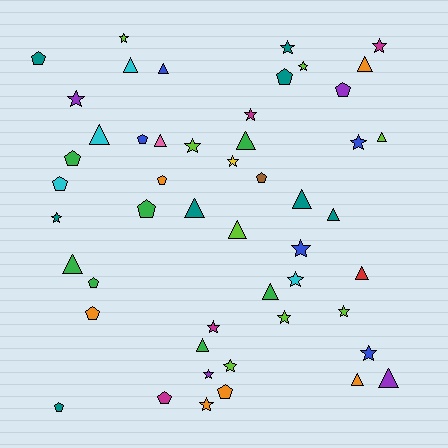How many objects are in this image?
There are 50 objects.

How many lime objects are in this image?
There are 8 lime objects.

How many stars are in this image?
There are 19 stars.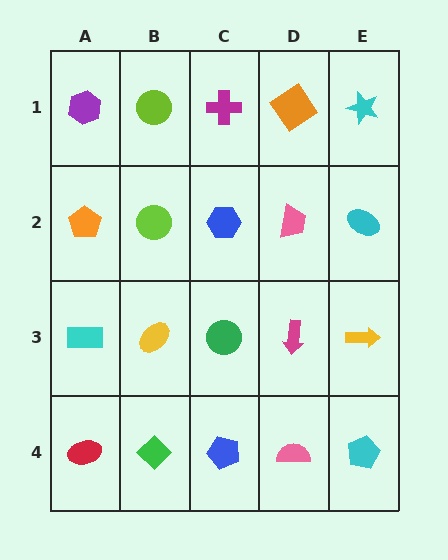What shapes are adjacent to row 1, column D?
A pink trapezoid (row 2, column D), a magenta cross (row 1, column C), a cyan star (row 1, column E).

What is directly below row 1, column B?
A lime circle.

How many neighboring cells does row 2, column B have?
4.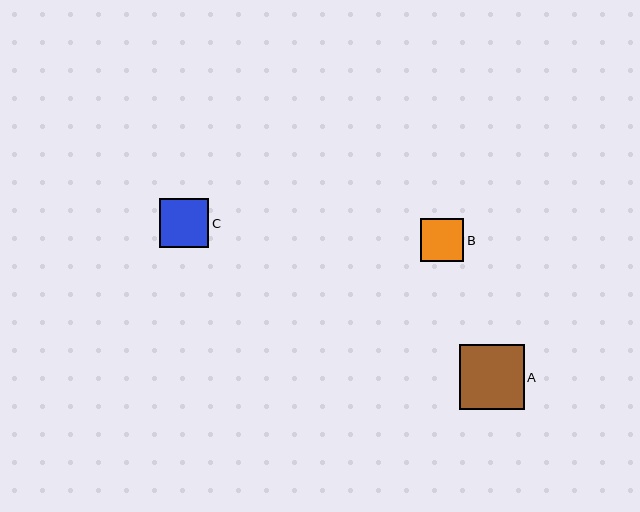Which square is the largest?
Square A is the largest with a size of approximately 65 pixels.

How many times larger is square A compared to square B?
Square A is approximately 1.5 times the size of square B.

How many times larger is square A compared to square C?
Square A is approximately 1.3 times the size of square C.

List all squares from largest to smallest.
From largest to smallest: A, C, B.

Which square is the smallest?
Square B is the smallest with a size of approximately 43 pixels.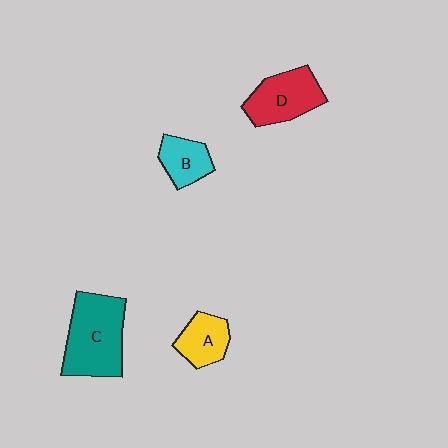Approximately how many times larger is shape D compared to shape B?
Approximately 1.5 times.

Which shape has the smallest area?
Shape B (cyan).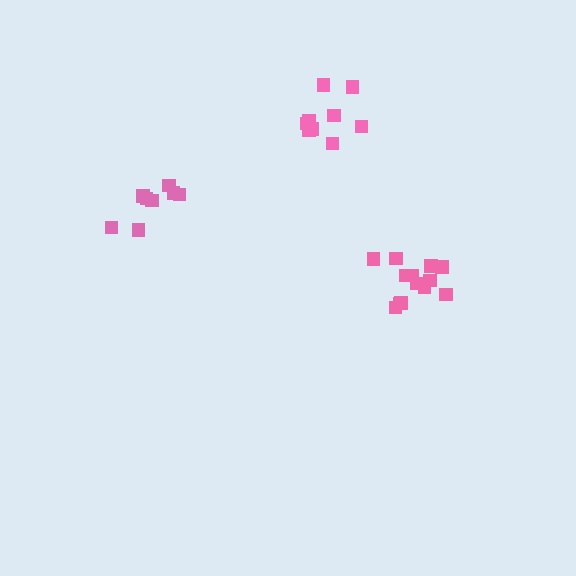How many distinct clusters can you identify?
There are 3 distinct clusters.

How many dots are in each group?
Group 1: 8 dots, Group 2: 13 dots, Group 3: 9 dots (30 total).